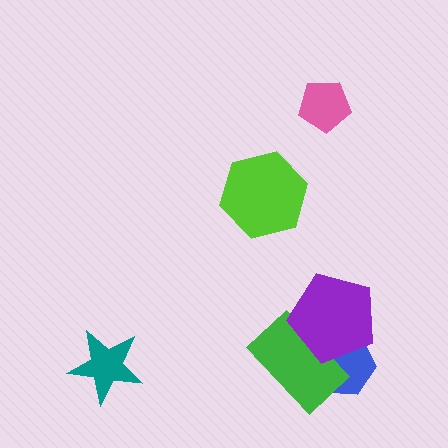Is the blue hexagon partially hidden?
Yes, it is partially covered by another shape.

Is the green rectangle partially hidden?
Yes, it is partially covered by another shape.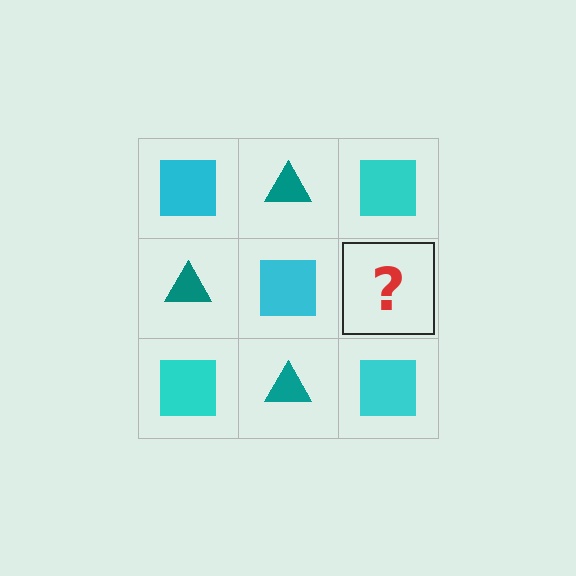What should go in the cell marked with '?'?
The missing cell should contain a teal triangle.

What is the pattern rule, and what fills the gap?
The rule is that it alternates cyan square and teal triangle in a checkerboard pattern. The gap should be filled with a teal triangle.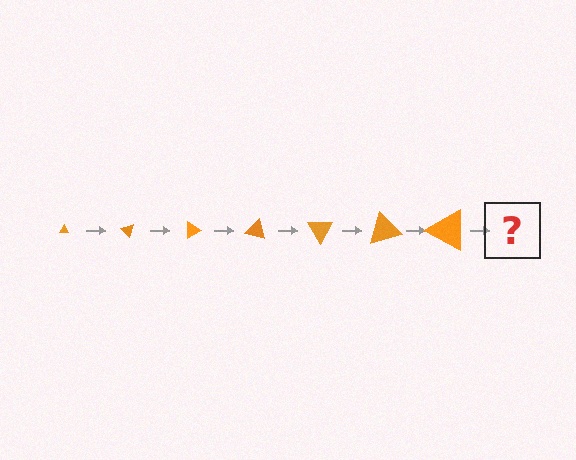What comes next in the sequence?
The next element should be a triangle, larger than the previous one and rotated 315 degrees from the start.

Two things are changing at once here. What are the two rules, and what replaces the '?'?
The two rules are that the triangle grows larger each step and it rotates 45 degrees each step. The '?' should be a triangle, larger than the previous one and rotated 315 degrees from the start.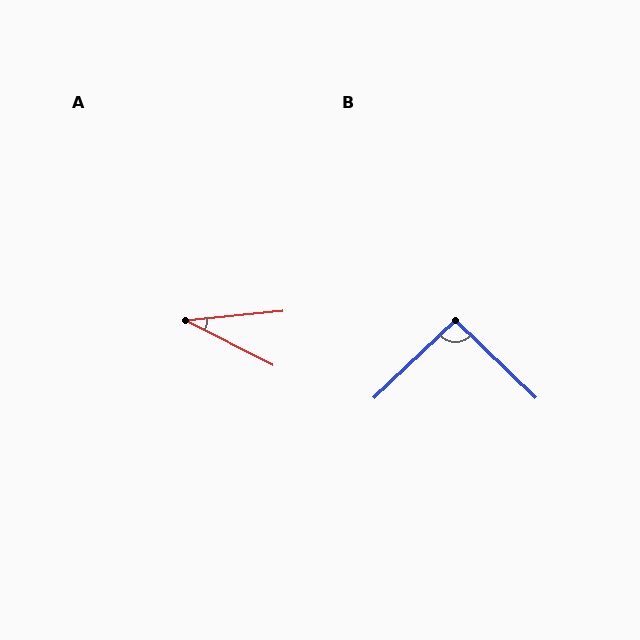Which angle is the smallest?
A, at approximately 33 degrees.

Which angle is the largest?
B, at approximately 92 degrees.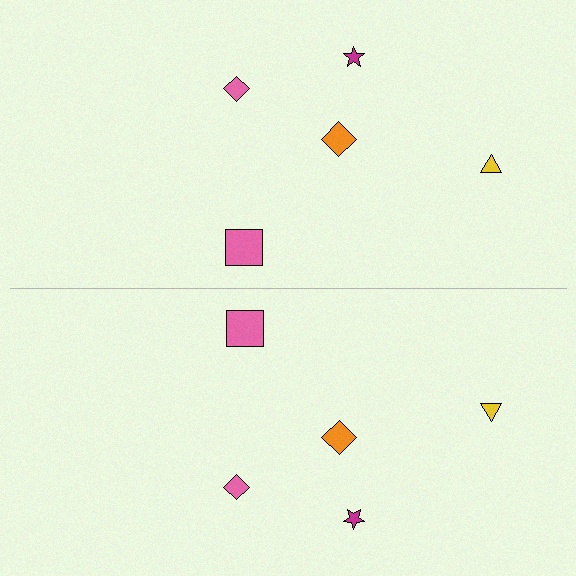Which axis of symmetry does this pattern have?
The pattern has a horizontal axis of symmetry running through the center of the image.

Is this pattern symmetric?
Yes, this pattern has bilateral (reflection) symmetry.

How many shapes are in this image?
There are 10 shapes in this image.